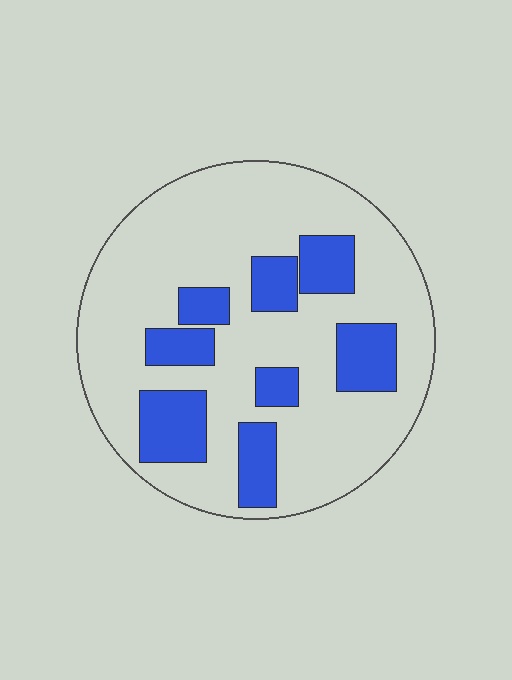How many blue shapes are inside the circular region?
8.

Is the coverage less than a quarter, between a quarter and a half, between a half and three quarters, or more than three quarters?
Less than a quarter.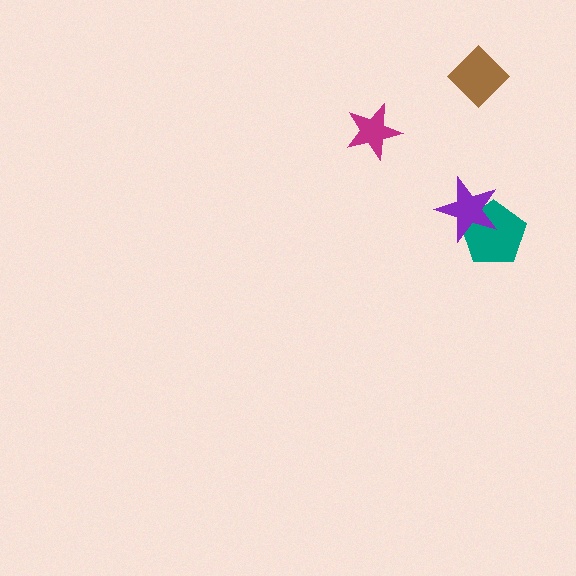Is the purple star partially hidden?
No, no other shape covers it.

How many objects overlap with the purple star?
1 object overlaps with the purple star.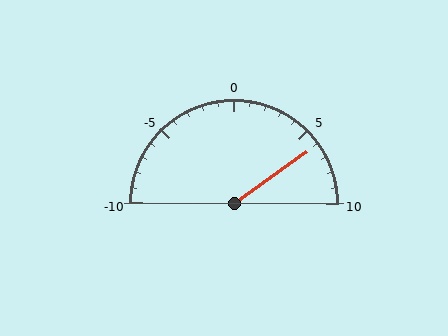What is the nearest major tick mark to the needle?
The nearest major tick mark is 5.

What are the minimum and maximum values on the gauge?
The gauge ranges from -10 to 10.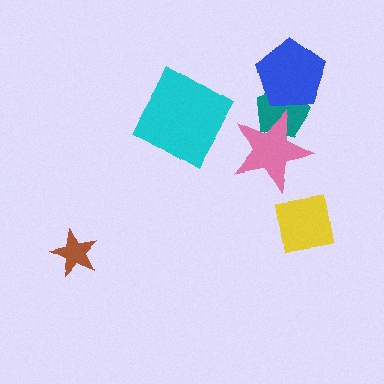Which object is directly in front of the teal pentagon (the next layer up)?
The pink star is directly in front of the teal pentagon.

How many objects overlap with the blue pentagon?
1 object overlaps with the blue pentagon.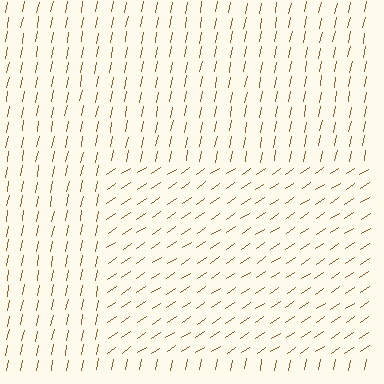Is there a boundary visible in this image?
Yes, there is a texture boundary formed by a change in line orientation.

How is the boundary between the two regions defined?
The boundary is defined purely by a change in line orientation (approximately 45 degrees difference). All lines are the same color and thickness.